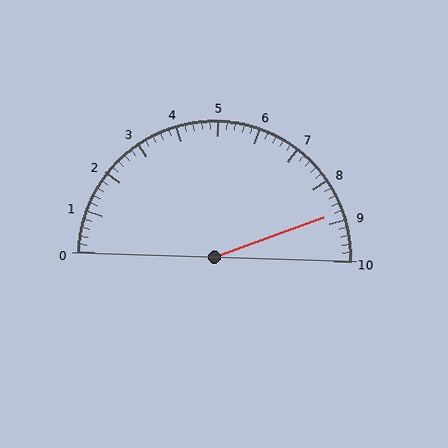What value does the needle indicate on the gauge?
The needle indicates approximately 8.8.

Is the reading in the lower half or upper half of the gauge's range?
The reading is in the upper half of the range (0 to 10).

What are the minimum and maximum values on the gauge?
The gauge ranges from 0 to 10.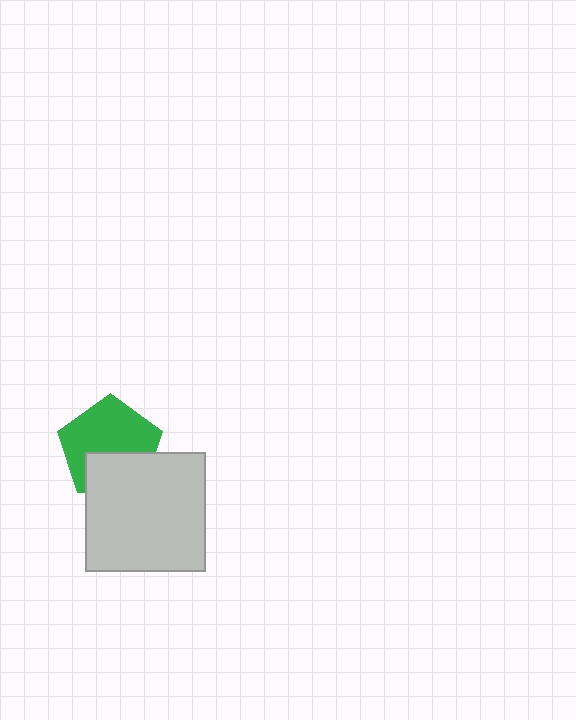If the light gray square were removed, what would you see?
You would see the complete green pentagon.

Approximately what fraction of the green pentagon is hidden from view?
Roughly 37% of the green pentagon is hidden behind the light gray square.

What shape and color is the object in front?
The object in front is a light gray square.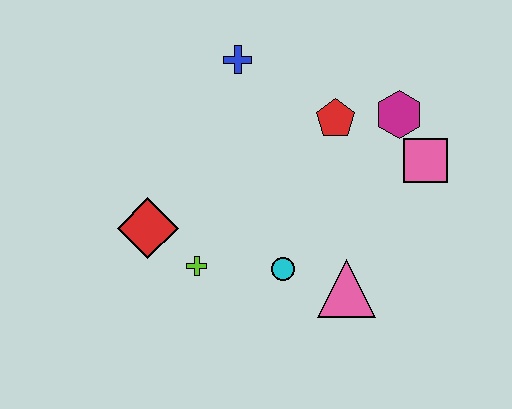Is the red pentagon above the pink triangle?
Yes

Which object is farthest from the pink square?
The red diamond is farthest from the pink square.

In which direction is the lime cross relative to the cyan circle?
The lime cross is to the left of the cyan circle.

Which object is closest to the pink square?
The magenta hexagon is closest to the pink square.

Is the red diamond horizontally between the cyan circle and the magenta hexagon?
No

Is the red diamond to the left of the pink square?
Yes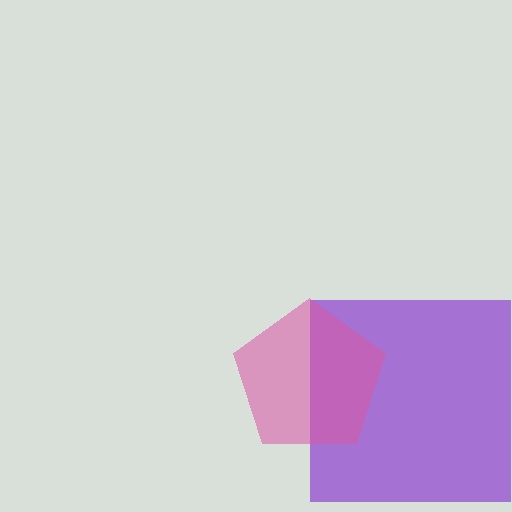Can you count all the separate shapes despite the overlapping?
Yes, there are 2 separate shapes.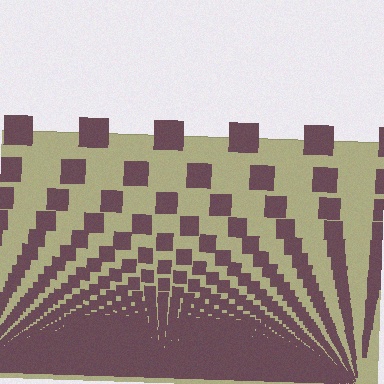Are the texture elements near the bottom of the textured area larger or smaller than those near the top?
Smaller. The gradient is inverted — elements near the bottom are smaller and denser.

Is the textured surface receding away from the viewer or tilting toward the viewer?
The surface appears to tilt toward the viewer. Texture elements get larger and sparser toward the top.